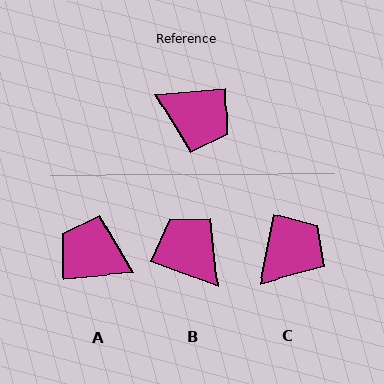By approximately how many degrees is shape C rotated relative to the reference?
Approximately 74 degrees counter-clockwise.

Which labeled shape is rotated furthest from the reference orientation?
A, about 179 degrees away.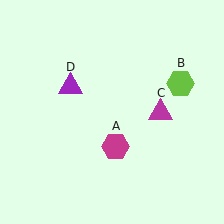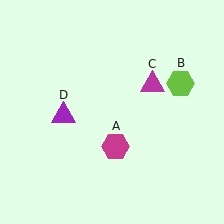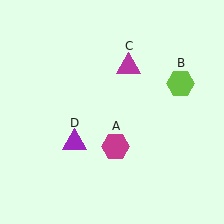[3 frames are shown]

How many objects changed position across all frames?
2 objects changed position: magenta triangle (object C), purple triangle (object D).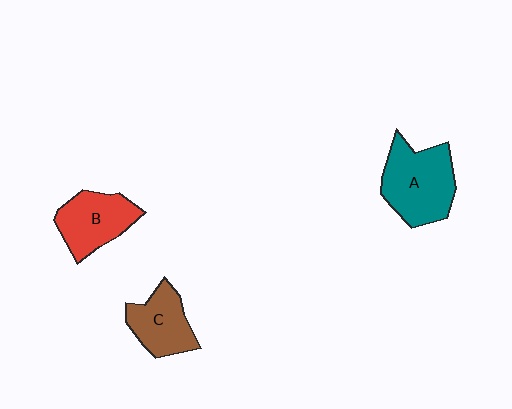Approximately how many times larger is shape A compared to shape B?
Approximately 1.3 times.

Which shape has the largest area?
Shape A (teal).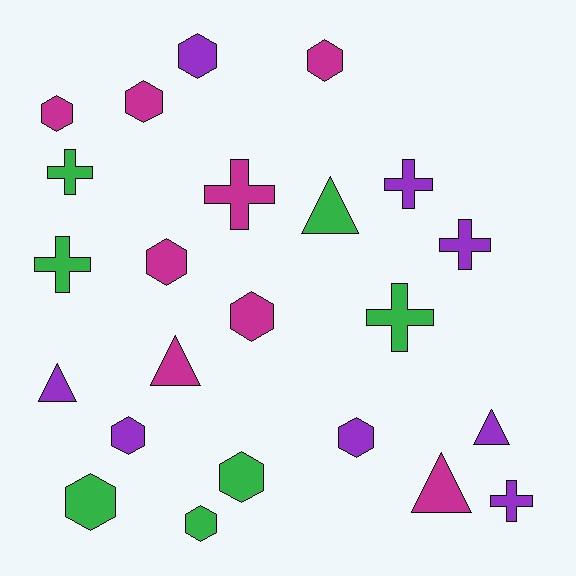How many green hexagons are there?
There are 3 green hexagons.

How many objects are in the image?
There are 23 objects.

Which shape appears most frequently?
Hexagon, with 11 objects.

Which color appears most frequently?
Purple, with 8 objects.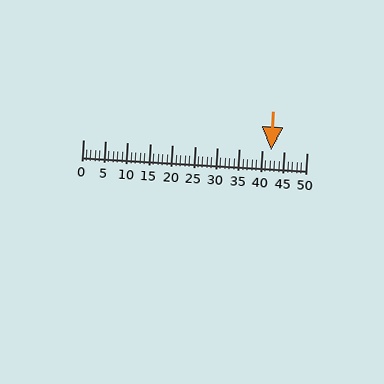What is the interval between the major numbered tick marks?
The major tick marks are spaced 5 units apart.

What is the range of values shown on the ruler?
The ruler shows values from 0 to 50.